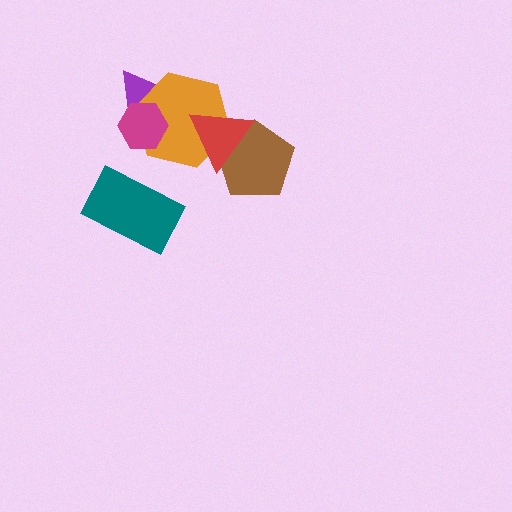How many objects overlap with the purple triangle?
2 objects overlap with the purple triangle.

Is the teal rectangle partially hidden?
No, no other shape covers it.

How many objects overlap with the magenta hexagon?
2 objects overlap with the magenta hexagon.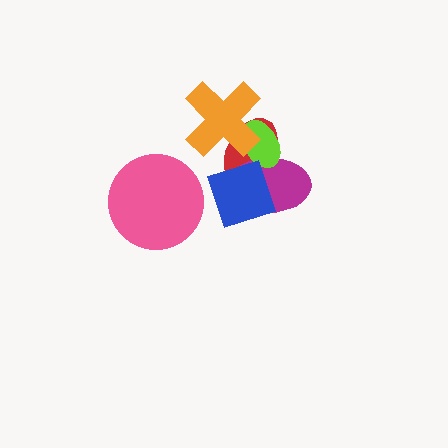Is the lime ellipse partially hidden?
Yes, it is partially covered by another shape.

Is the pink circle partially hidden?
No, no other shape covers it.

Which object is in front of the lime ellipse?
The orange cross is in front of the lime ellipse.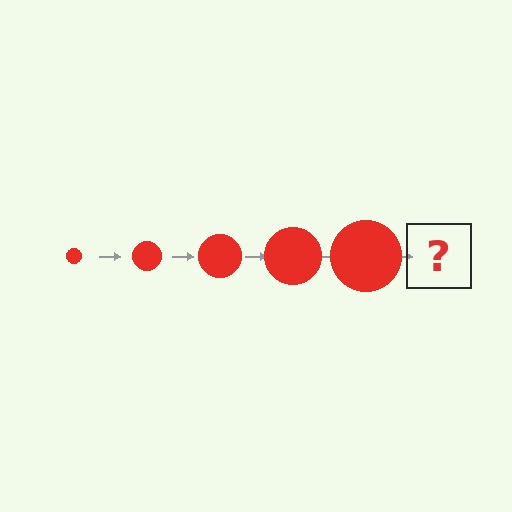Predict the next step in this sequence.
The next step is a red circle, larger than the previous one.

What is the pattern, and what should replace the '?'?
The pattern is that the circle gets progressively larger each step. The '?' should be a red circle, larger than the previous one.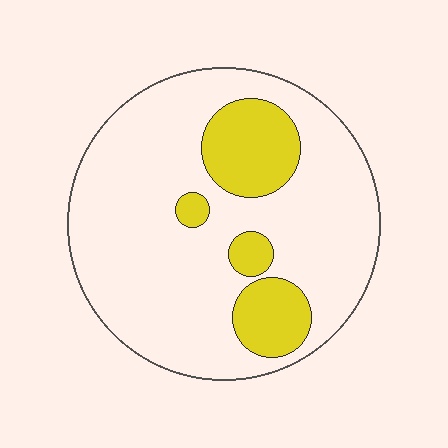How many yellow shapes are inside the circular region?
4.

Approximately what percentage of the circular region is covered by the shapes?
Approximately 20%.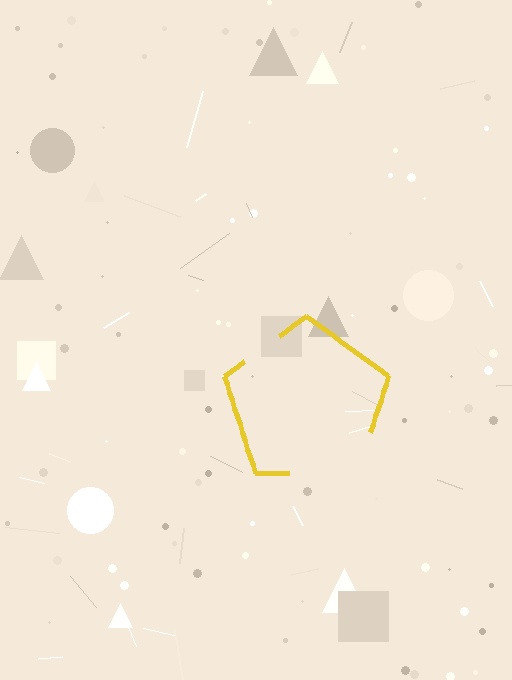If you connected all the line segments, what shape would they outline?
They would outline a pentagon.